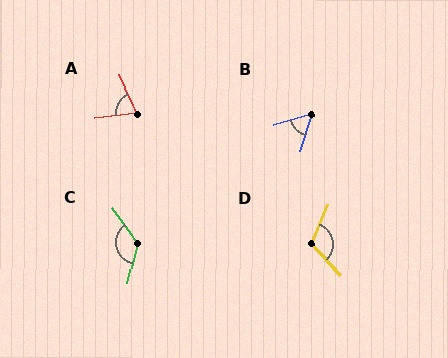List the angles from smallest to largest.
B (58°), A (71°), D (112°), C (131°).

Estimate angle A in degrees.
Approximately 71 degrees.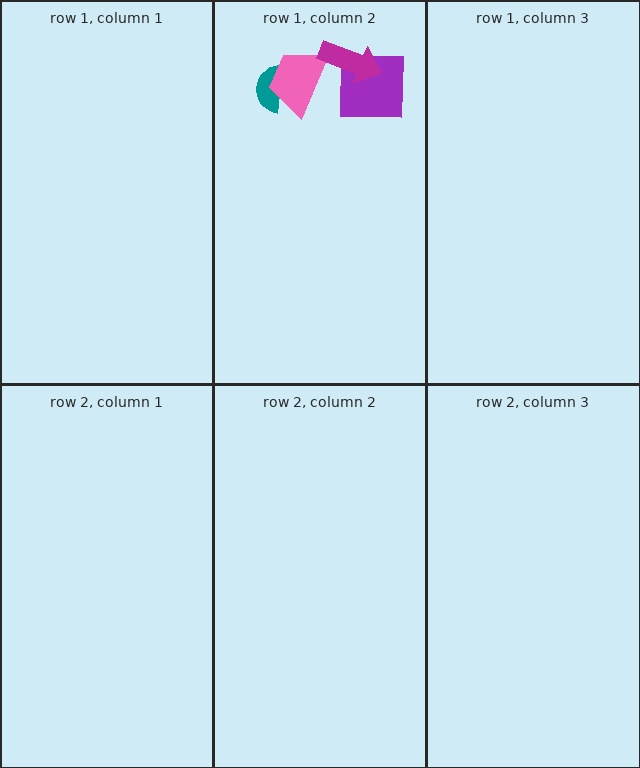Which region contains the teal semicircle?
The row 1, column 2 region.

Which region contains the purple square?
The row 1, column 2 region.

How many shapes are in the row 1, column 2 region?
4.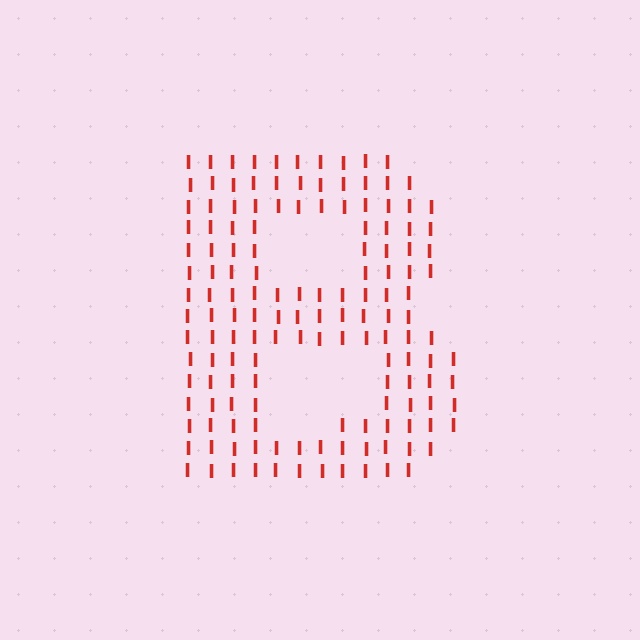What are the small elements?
The small elements are letter I's.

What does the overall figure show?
The overall figure shows the letter B.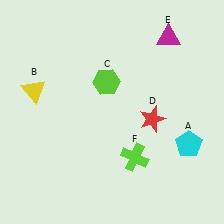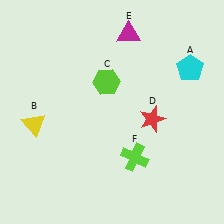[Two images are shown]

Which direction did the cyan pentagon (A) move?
The cyan pentagon (A) moved up.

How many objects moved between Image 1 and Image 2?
3 objects moved between the two images.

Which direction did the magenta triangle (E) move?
The magenta triangle (E) moved left.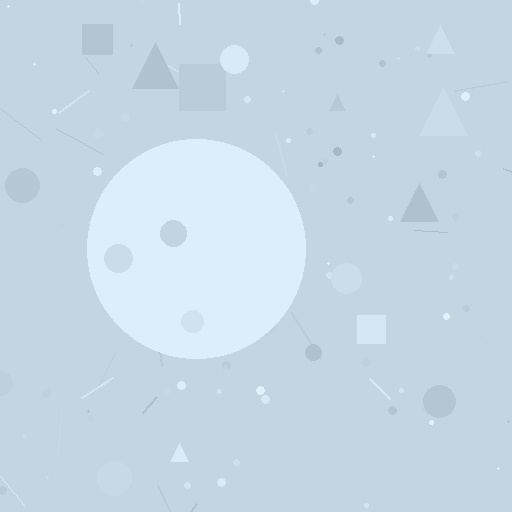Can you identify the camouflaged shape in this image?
The camouflaged shape is a circle.